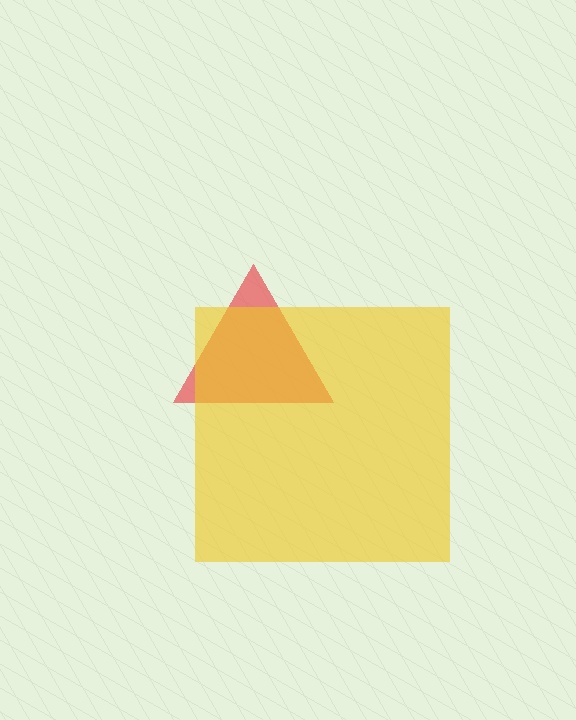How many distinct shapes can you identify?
There are 2 distinct shapes: a red triangle, a yellow square.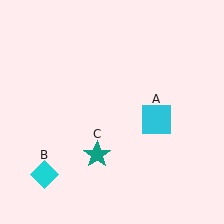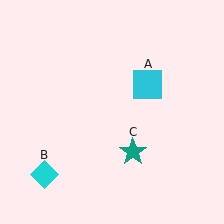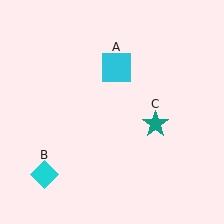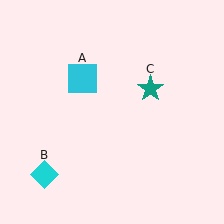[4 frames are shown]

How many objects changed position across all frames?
2 objects changed position: cyan square (object A), teal star (object C).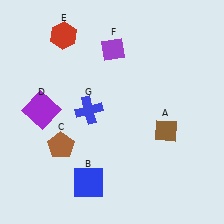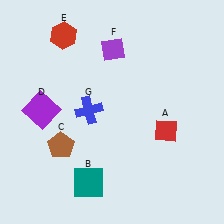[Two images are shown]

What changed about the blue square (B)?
In Image 1, B is blue. In Image 2, it changed to teal.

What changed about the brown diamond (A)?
In Image 1, A is brown. In Image 2, it changed to red.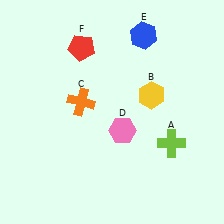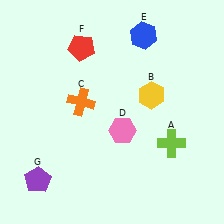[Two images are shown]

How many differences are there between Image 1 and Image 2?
There is 1 difference between the two images.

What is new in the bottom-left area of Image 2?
A purple pentagon (G) was added in the bottom-left area of Image 2.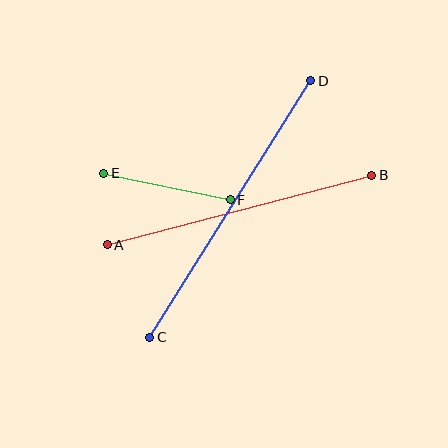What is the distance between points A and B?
The distance is approximately 273 pixels.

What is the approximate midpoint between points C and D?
The midpoint is at approximately (230, 209) pixels.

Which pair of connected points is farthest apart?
Points C and D are farthest apart.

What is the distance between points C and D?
The distance is approximately 303 pixels.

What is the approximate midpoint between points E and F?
The midpoint is at approximately (167, 187) pixels.